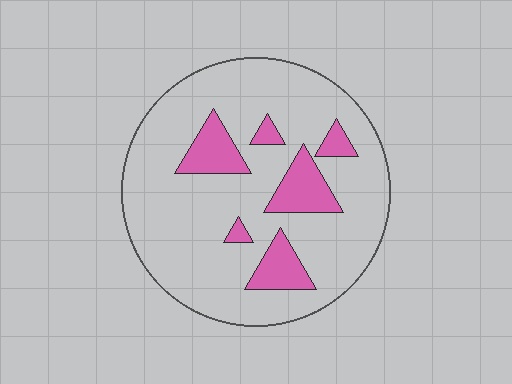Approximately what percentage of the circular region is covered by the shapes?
Approximately 15%.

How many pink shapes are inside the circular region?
6.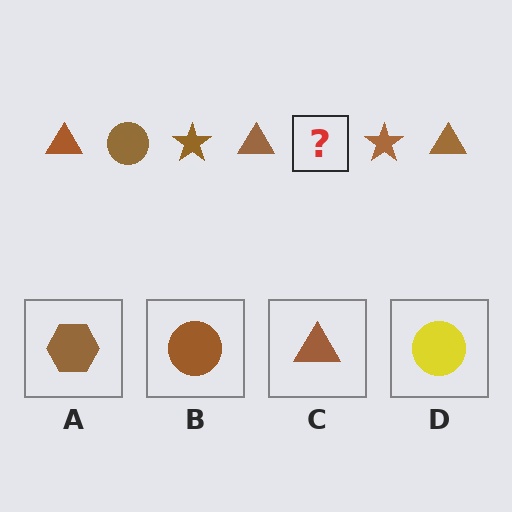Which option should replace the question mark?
Option B.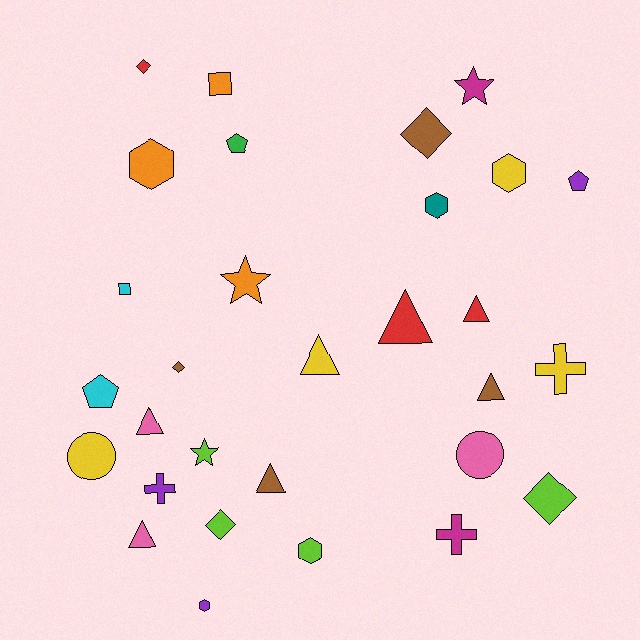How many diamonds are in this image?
There are 5 diamonds.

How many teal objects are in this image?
There is 1 teal object.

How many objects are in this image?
There are 30 objects.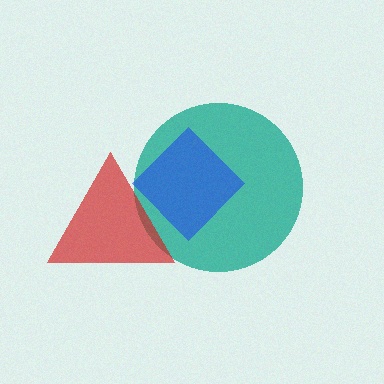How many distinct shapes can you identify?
There are 3 distinct shapes: a teal circle, a red triangle, a blue diamond.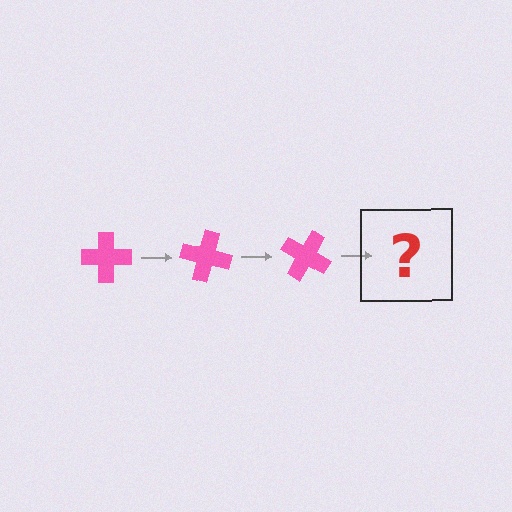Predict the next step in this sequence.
The next step is a pink cross rotated 45 degrees.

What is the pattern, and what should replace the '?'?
The pattern is that the cross rotates 15 degrees each step. The '?' should be a pink cross rotated 45 degrees.